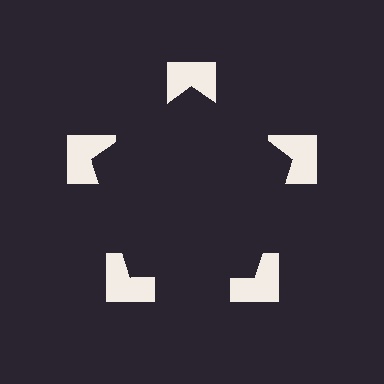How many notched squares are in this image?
There are 5 — one at each vertex of the illusory pentagon.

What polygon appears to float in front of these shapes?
An illusory pentagon — its edges are inferred from the aligned wedge cuts in the notched squares, not physically drawn.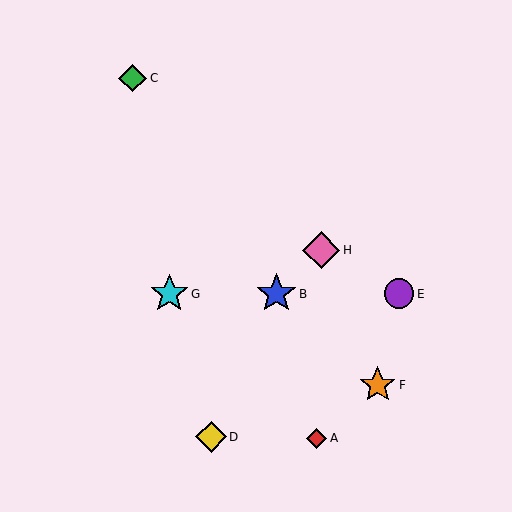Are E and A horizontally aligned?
No, E is at y≈294 and A is at y≈438.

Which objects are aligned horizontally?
Objects B, E, G are aligned horizontally.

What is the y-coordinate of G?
Object G is at y≈294.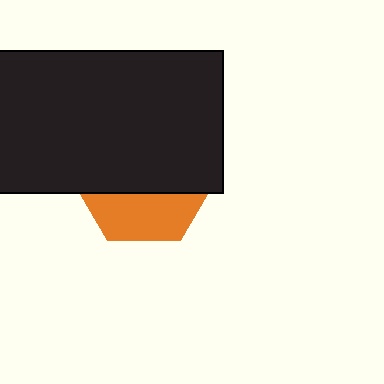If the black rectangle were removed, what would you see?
You would see the complete orange hexagon.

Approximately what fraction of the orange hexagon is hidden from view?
Roughly 66% of the orange hexagon is hidden behind the black rectangle.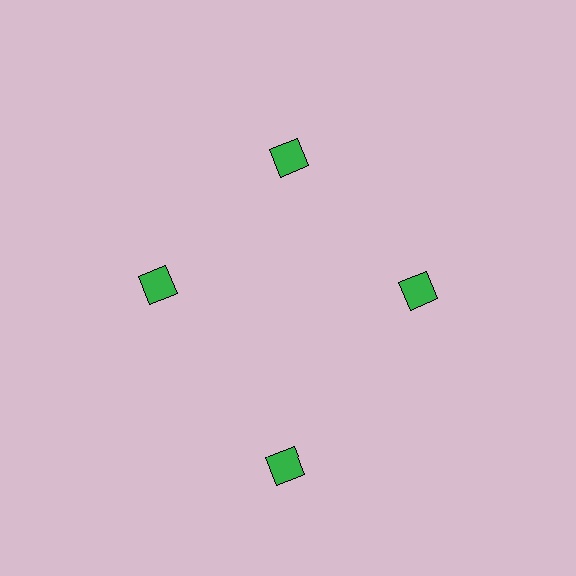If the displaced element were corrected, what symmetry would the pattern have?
It would have 4-fold rotational symmetry — the pattern would map onto itself every 90 degrees.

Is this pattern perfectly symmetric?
No. The 4 green squares are arranged in a ring, but one element near the 6 o'clock position is pushed outward from the center, breaking the 4-fold rotational symmetry.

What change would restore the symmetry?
The symmetry would be restored by moving it inward, back onto the ring so that all 4 squares sit at equal angles and equal distance from the center.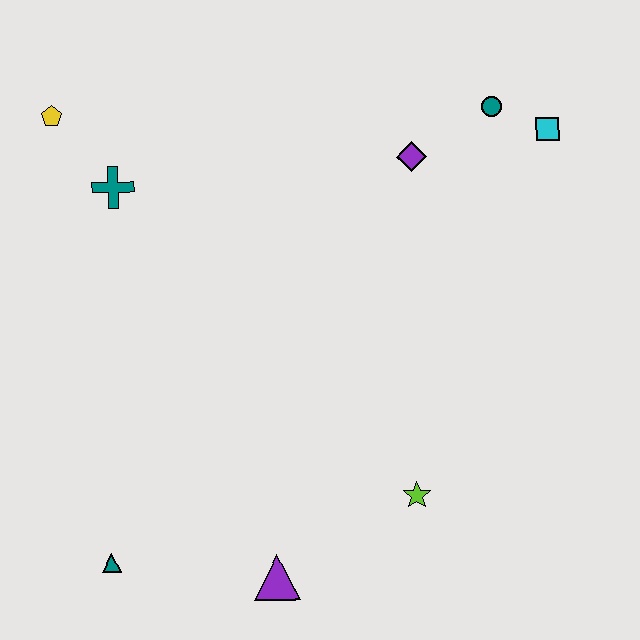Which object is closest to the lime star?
The purple triangle is closest to the lime star.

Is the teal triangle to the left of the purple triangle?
Yes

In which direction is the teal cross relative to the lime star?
The teal cross is above the lime star.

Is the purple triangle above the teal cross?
No